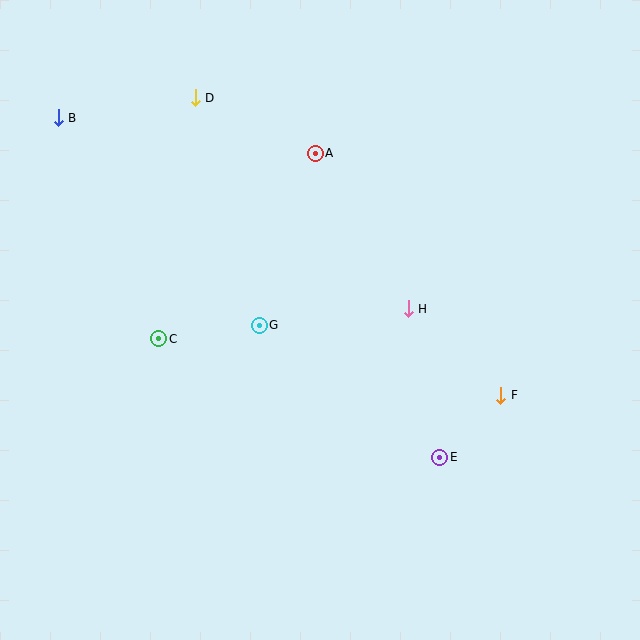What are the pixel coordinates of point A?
Point A is at (315, 153).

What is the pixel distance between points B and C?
The distance between B and C is 243 pixels.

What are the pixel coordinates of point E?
Point E is at (440, 457).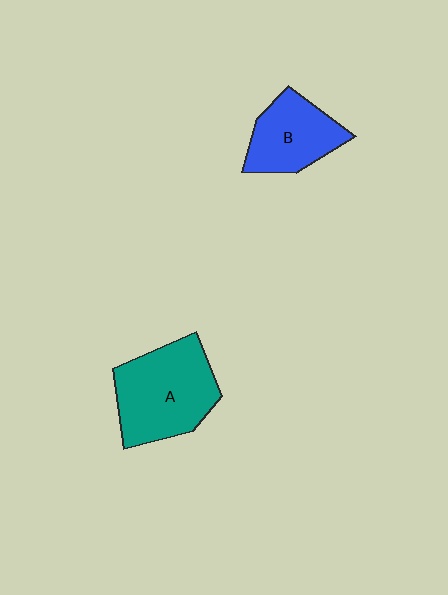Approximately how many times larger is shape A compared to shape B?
Approximately 1.5 times.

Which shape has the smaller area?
Shape B (blue).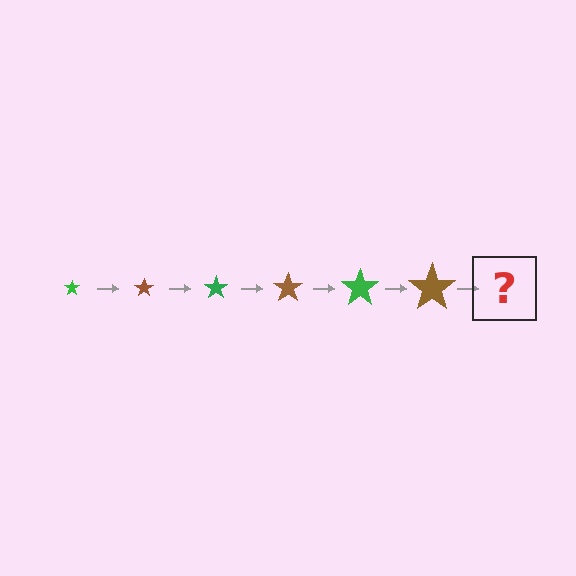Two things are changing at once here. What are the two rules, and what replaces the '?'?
The two rules are that the star grows larger each step and the color cycles through green and brown. The '?' should be a green star, larger than the previous one.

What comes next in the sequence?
The next element should be a green star, larger than the previous one.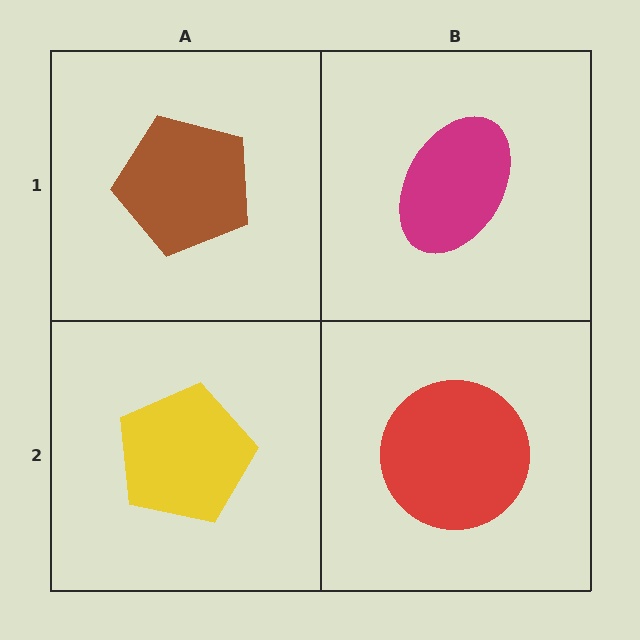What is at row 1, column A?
A brown pentagon.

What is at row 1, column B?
A magenta ellipse.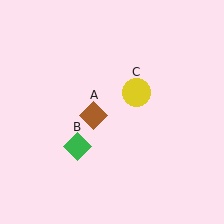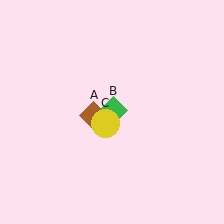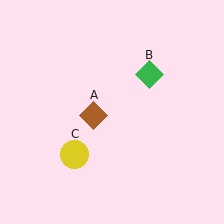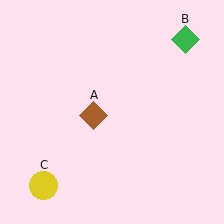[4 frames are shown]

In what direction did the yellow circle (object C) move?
The yellow circle (object C) moved down and to the left.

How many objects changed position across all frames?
2 objects changed position: green diamond (object B), yellow circle (object C).